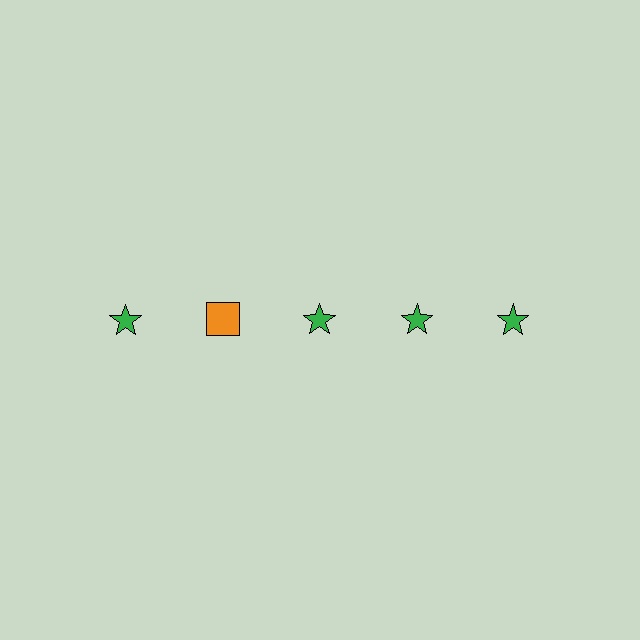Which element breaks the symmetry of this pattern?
The orange square in the top row, second from left column breaks the symmetry. All other shapes are green stars.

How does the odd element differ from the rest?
It differs in both color (orange instead of green) and shape (square instead of star).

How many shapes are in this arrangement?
There are 5 shapes arranged in a grid pattern.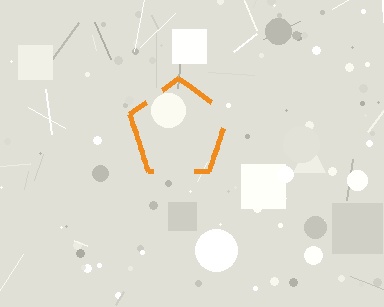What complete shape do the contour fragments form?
The contour fragments form a pentagon.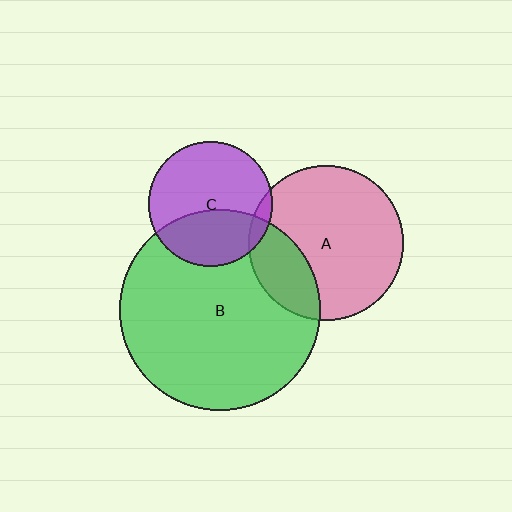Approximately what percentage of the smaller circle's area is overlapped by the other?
Approximately 40%.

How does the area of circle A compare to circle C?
Approximately 1.5 times.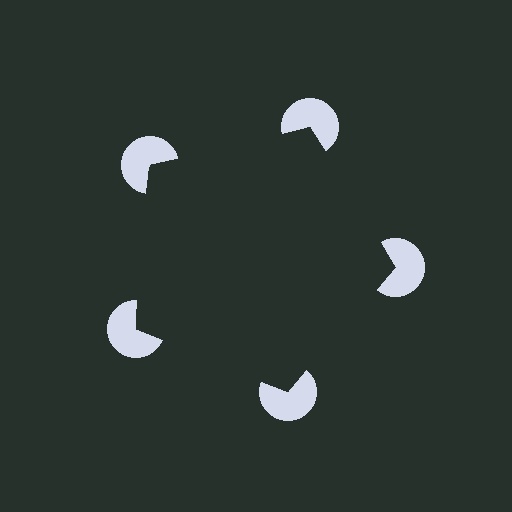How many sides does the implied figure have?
5 sides.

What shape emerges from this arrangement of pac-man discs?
An illusory pentagon — its edges are inferred from the aligned wedge cuts in the pac-man discs, not physically drawn.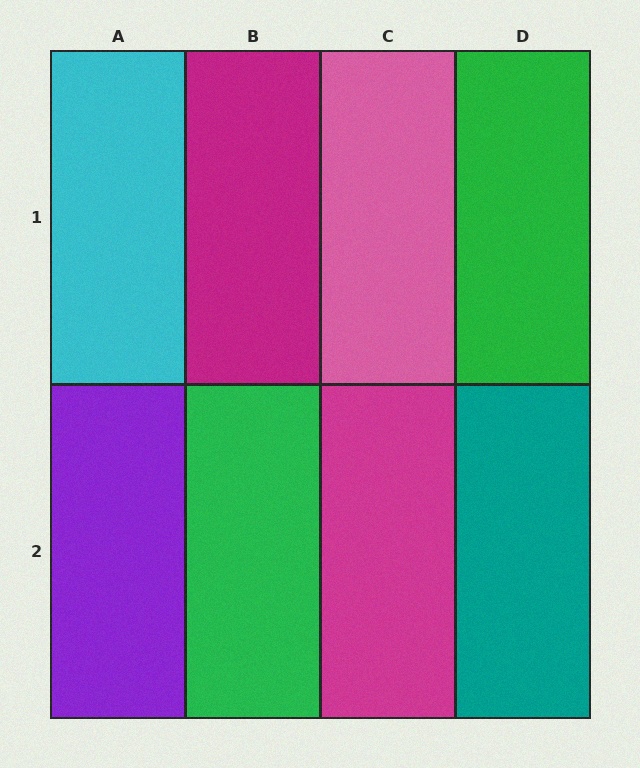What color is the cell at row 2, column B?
Green.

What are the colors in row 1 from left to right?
Cyan, magenta, pink, green.